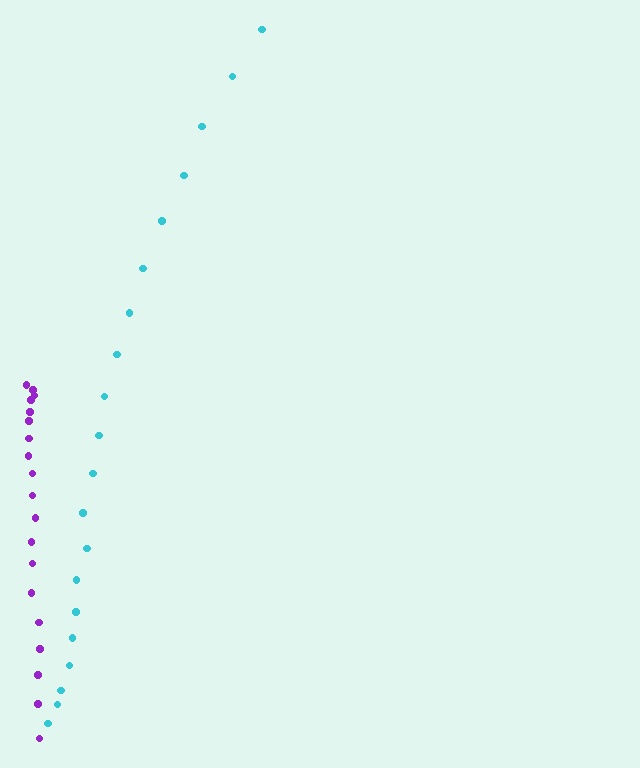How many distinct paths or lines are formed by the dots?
There are 2 distinct paths.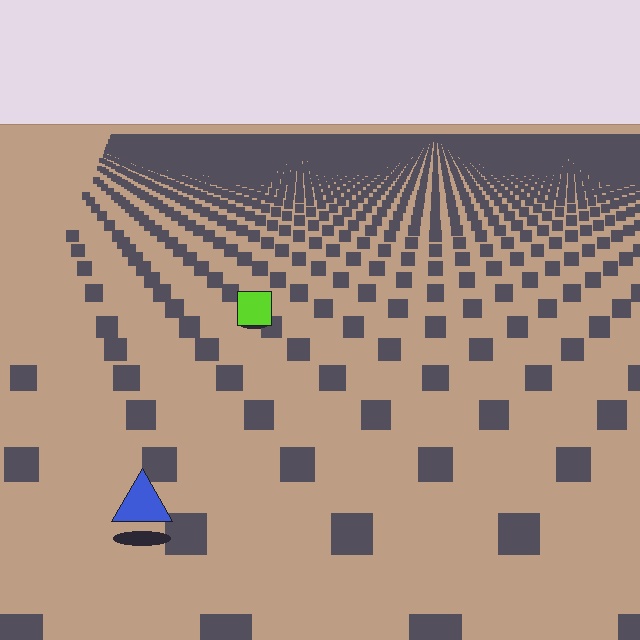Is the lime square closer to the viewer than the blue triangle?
No. The blue triangle is closer — you can tell from the texture gradient: the ground texture is coarser near it.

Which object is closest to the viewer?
The blue triangle is closest. The texture marks near it are larger and more spread out.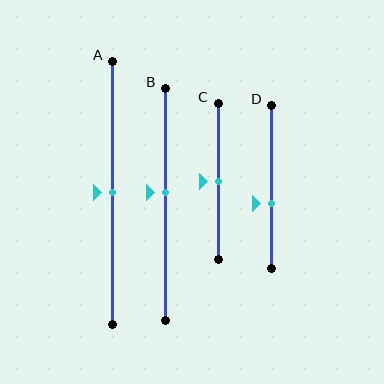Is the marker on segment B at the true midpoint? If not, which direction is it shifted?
No, the marker on segment B is shifted upward by about 5% of the segment length.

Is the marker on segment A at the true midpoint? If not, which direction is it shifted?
Yes, the marker on segment A is at the true midpoint.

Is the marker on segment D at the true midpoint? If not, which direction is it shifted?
No, the marker on segment D is shifted downward by about 10% of the segment length.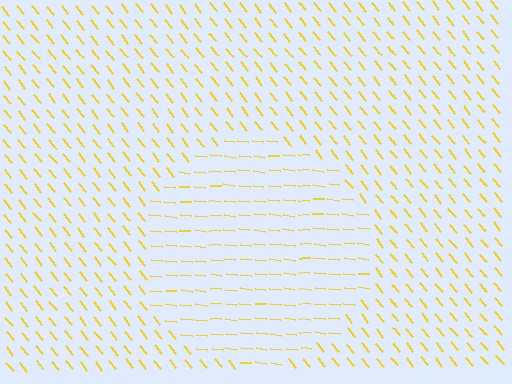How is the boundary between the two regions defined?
The boundary is defined purely by a change in line orientation (approximately 45 degrees difference). All lines are the same color and thickness.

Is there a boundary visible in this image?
Yes, there is a texture boundary formed by a change in line orientation.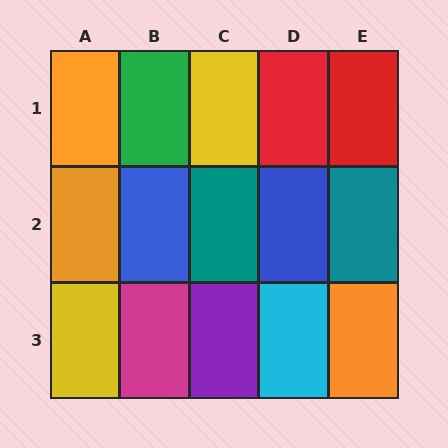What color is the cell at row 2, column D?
Blue.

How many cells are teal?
2 cells are teal.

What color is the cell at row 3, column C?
Purple.